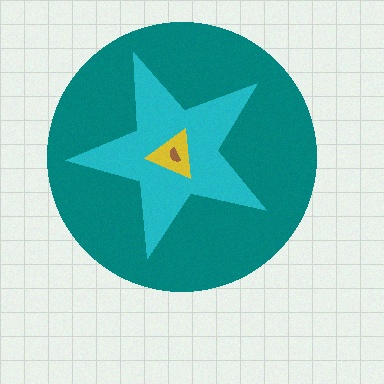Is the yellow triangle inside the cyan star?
Yes.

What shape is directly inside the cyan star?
The yellow triangle.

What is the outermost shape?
The teal circle.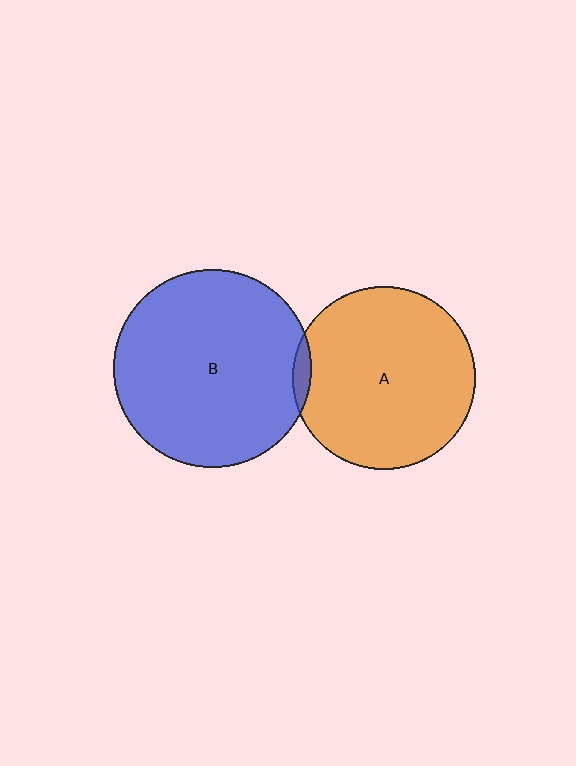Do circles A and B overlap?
Yes.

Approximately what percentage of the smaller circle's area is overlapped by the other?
Approximately 5%.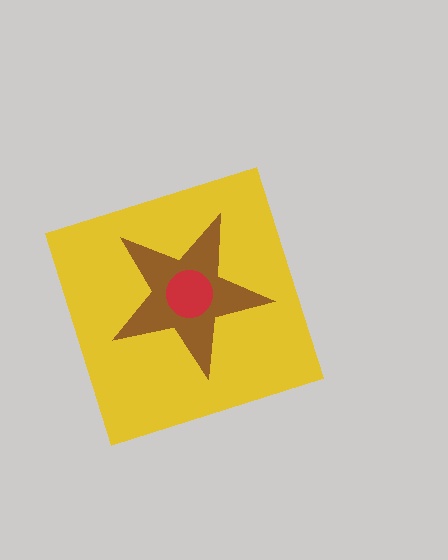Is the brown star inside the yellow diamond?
Yes.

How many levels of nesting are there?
3.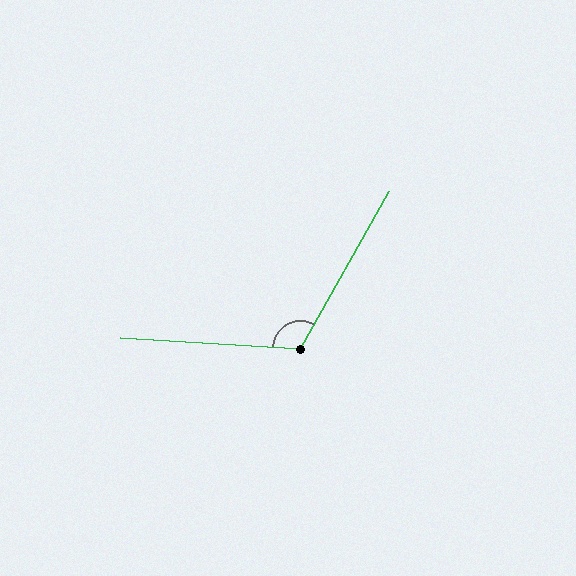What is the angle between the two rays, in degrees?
Approximately 116 degrees.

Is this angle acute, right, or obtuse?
It is obtuse.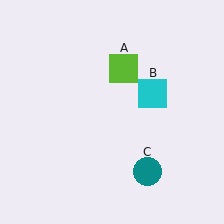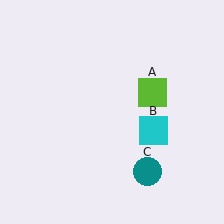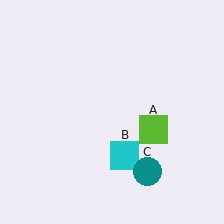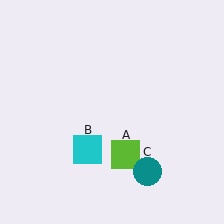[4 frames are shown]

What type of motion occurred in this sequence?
The lime square (object A), cyan square (object B) rotated clockwise around the center of the scene.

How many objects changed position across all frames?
2 objects changed position: lime square (object A), cyan square (object B).